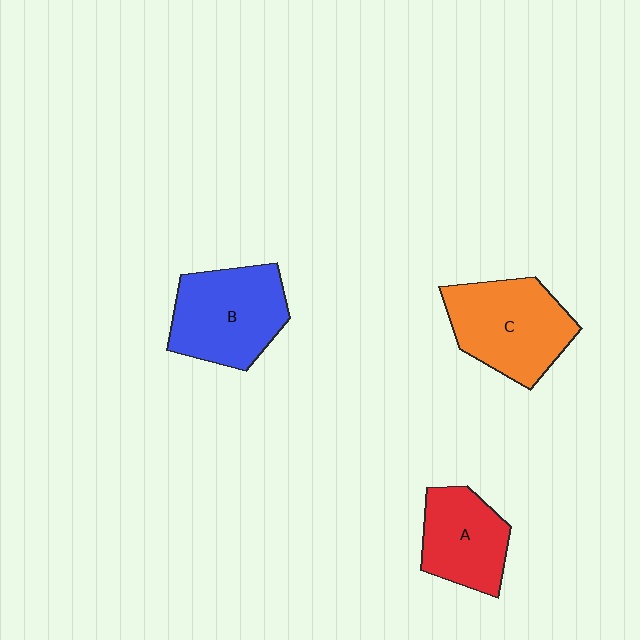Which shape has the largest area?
Shape C (orange).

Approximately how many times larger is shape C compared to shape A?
Approximately 1.4 times.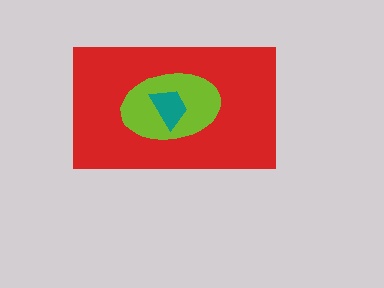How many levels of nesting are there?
3.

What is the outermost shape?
The red rectangle.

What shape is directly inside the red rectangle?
The lime ellipse.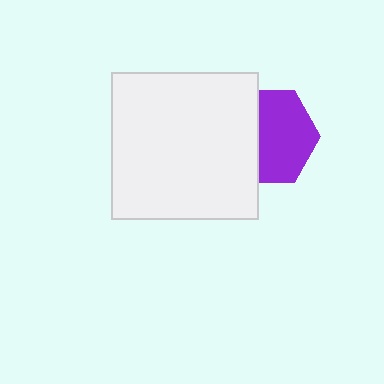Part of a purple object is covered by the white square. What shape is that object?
It is a hexagon.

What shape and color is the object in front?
The object in front is a white square.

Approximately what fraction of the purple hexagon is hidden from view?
Roughly 40% of the purple hexagon is hidden behind the white square.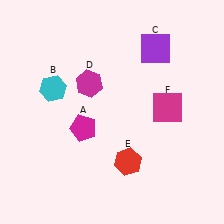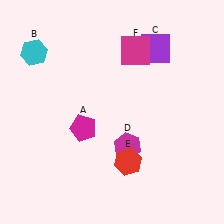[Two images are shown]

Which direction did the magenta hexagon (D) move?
The magenta hexagon (D) moved down.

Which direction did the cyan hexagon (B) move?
The cyan hexagon (B) moved up.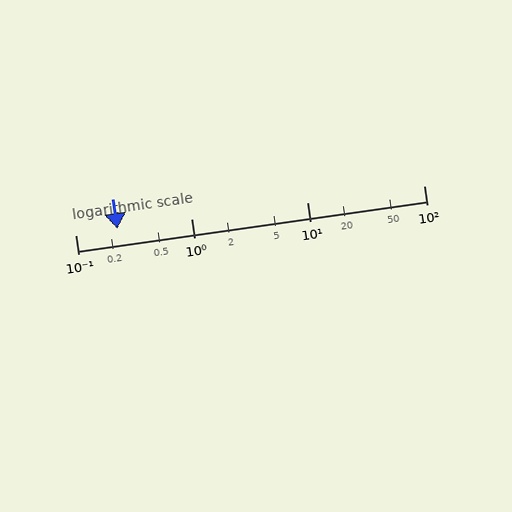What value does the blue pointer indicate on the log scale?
The pointer indicates approximately 0.23.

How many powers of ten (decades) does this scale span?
The scale spans 3 decades, from 0.1 to 100.